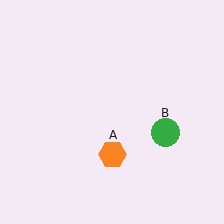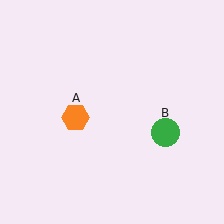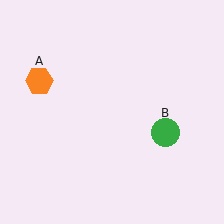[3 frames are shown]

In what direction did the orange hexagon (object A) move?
The orange hexagon (object A) moved up and to the left.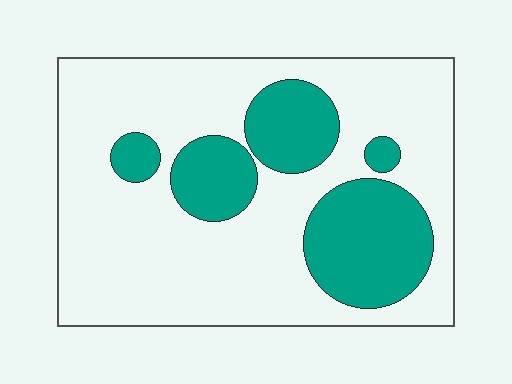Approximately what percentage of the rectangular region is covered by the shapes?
Approximately 30%.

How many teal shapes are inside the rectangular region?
5.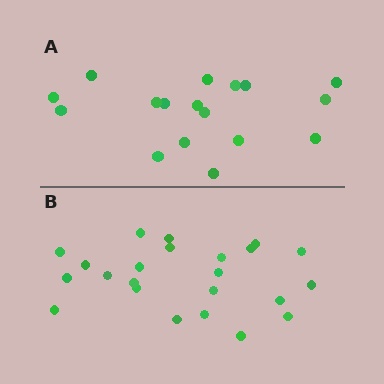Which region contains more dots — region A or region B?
Region B (the bottom region) has more dots.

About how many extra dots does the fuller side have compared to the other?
Region B has about 6 more dots than region A.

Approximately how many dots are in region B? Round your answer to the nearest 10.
About 20 dots. (The exact count is 23, which rounds to 20.)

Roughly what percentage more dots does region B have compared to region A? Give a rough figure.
About 35% more.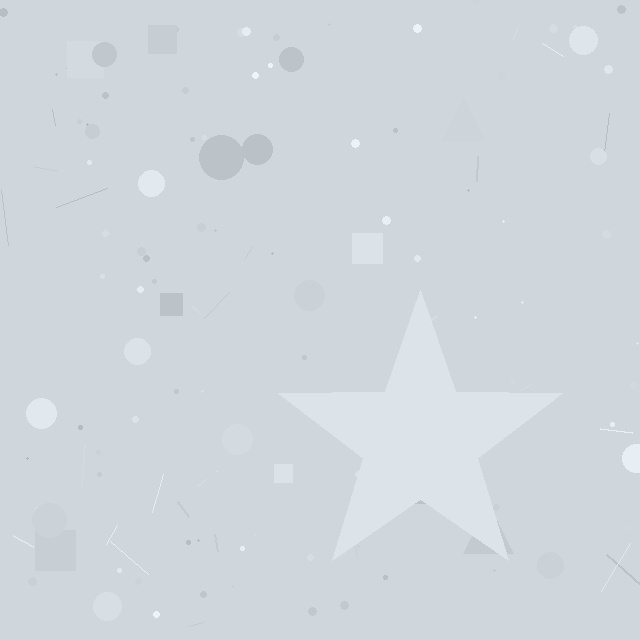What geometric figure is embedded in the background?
A star is embedded in the background.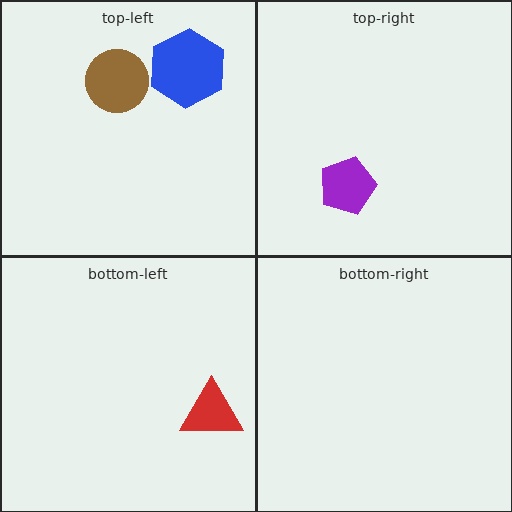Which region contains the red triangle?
The bottom-left region.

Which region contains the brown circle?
The top-left region.